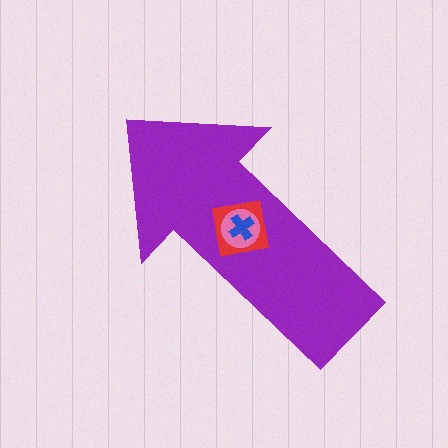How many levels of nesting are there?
4.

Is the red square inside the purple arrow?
Yes.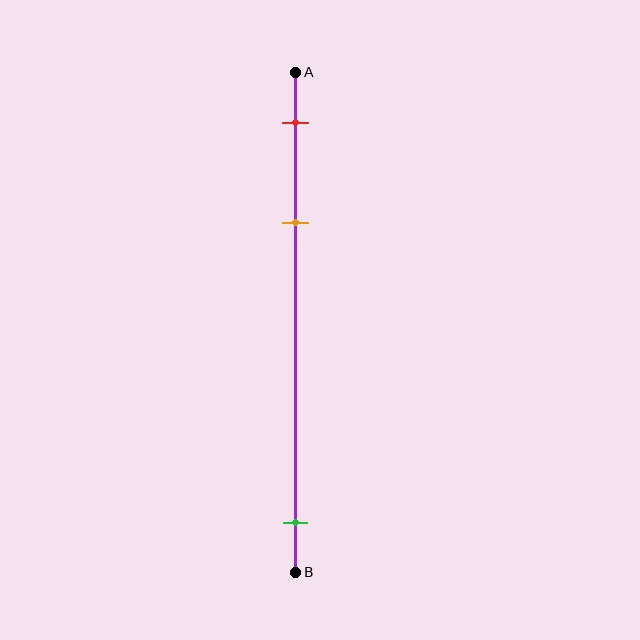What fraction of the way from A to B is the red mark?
The red mark is approximately 10% (0.1) of the way from A to B.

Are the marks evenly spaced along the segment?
No, the marks are not evenly spaced.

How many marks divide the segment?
There are 3 marks dividing the segment.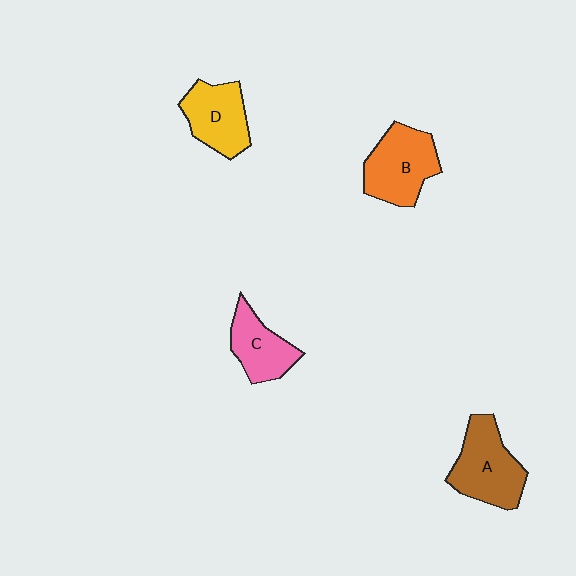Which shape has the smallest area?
Shape C (pink).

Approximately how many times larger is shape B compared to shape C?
Approximately 1.3 times.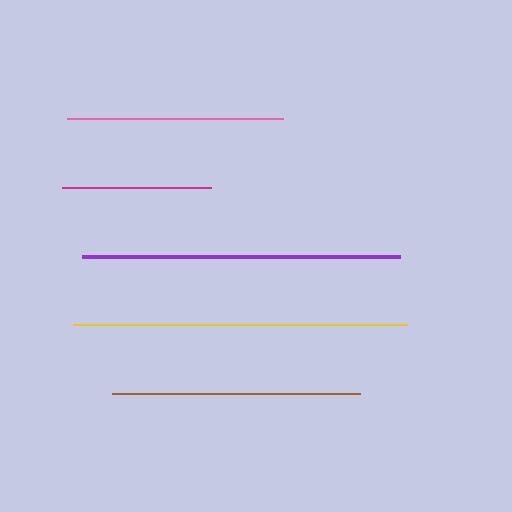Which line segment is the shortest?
The magenta line is the shortest at approximately 149 pixels.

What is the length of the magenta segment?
The magenta segment is approximately 149 pixels long.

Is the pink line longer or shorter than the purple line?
The purple line is longer than the pink line.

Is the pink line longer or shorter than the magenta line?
The pink line is longer than the magenta line.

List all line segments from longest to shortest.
From longest to shortest: yellow, purple, brown, pink, magenta.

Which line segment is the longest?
The yellow line is the longest at approximately 335 pixels.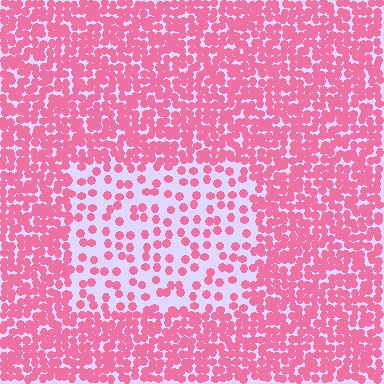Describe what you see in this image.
The image contains small pink elements arranged at two different densities. A rectangle-shaped region is visible where the elements are less densely packed than the surrounding area.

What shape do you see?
I see a rectangle.